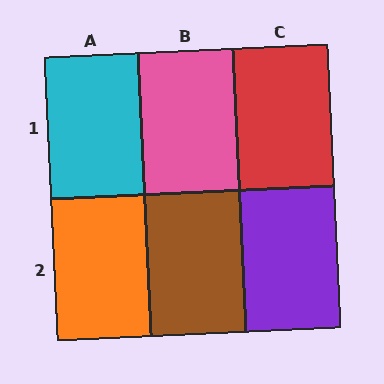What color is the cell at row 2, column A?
Orange.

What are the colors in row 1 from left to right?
Cyan, pink, red.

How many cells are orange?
1 cell is orange.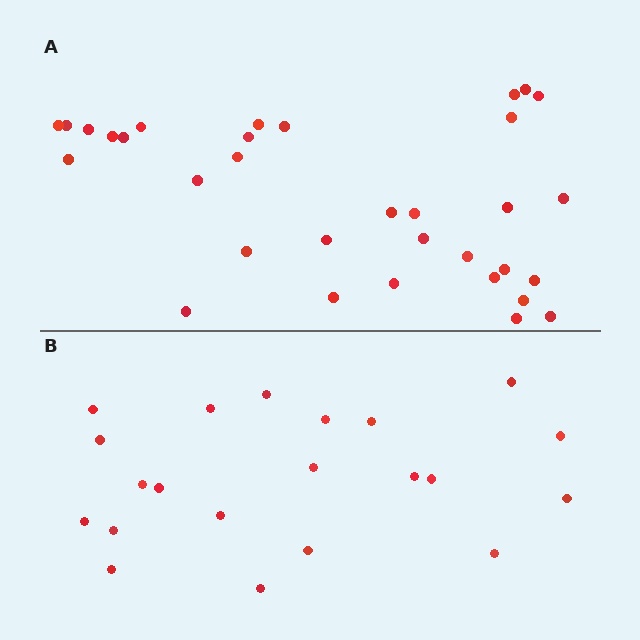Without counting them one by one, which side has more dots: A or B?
Region A (the top region) has more dots.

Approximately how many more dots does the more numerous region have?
Region A has roughly 12 or so more dots than region B.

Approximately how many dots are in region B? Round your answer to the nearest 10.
About 20 dots. (The exact count is 21, which rounds to 20.)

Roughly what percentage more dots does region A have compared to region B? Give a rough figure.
About 55% more.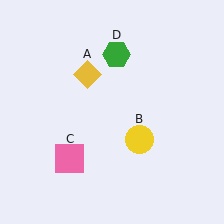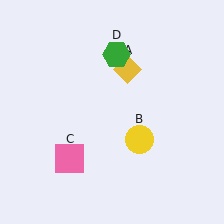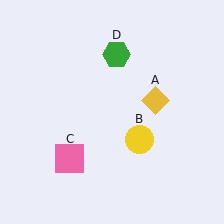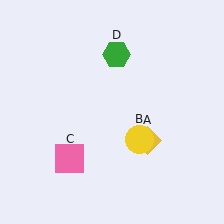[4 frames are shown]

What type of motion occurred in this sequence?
The yellow diamond (object A) rotated clockwise around the center of the scene.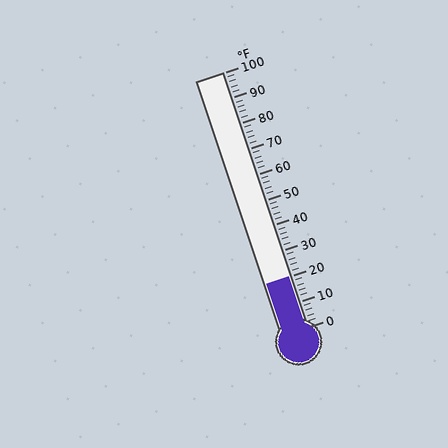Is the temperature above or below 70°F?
The temperature is below 70°F.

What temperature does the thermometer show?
The thermometer shows approximately 20°F.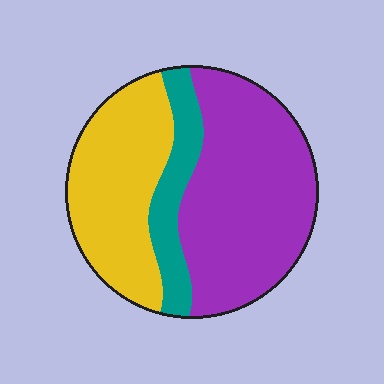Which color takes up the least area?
Teal, at roughly 15%.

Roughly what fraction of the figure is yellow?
Yellow covers around 35% of the figure.